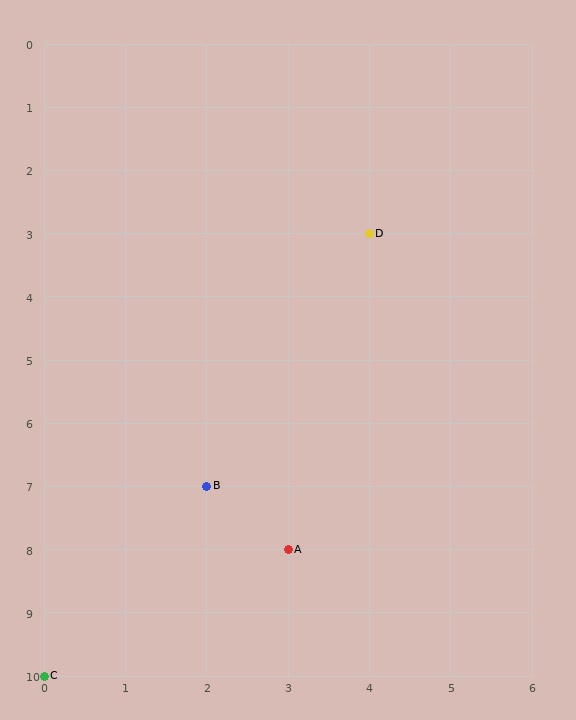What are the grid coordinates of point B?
Point B is at grid coordinates (2, 7).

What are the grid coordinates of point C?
Point C is at grid coordinates (0, 10).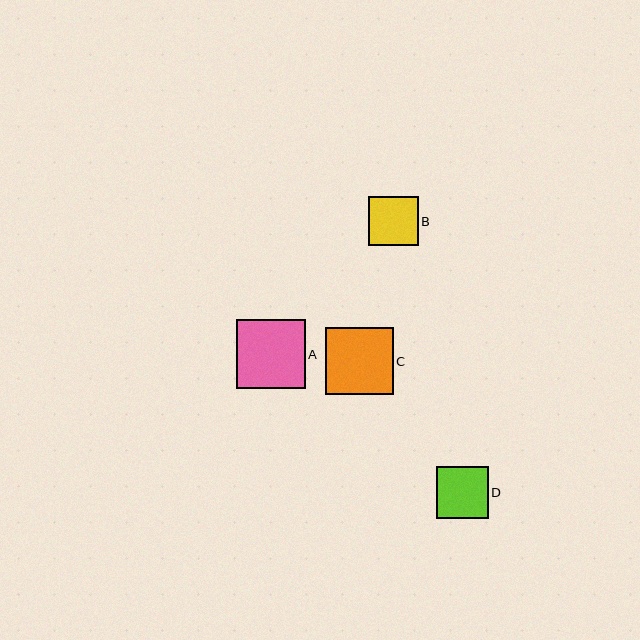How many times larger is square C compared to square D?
Square C is approximately 1.3 times the size of square D.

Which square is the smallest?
Square B is the smallest with a size of approximately 49 pixels.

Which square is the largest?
Square A is the largest with a size of approximately 69 pixels.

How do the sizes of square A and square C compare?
Square A and square C are approximately the same size.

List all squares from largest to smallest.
From largest to smallest: A, C, D, B.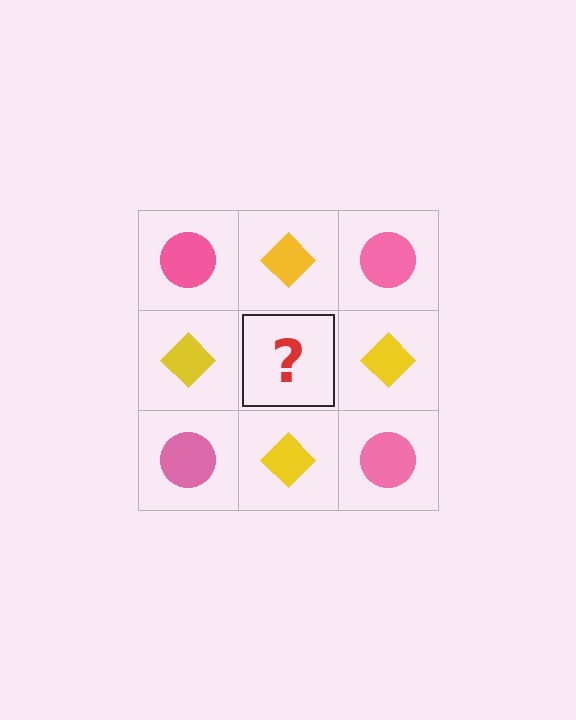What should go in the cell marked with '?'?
The missing cell should contain a pink circle.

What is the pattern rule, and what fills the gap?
The rule is that it alternates pink circle and yellow diamond in a checkerboard pattern. The gap should be filled with a pink circle.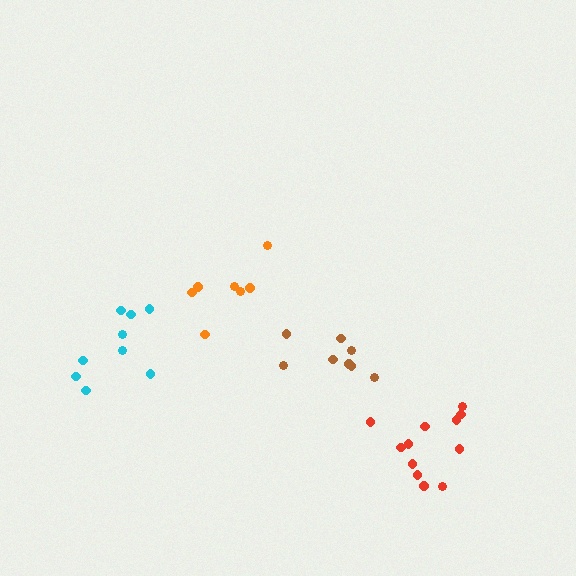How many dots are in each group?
Group 1: 12 dots, Group 2: 9 dots, Group 3: 8 dots, Group 4: 7 dots (36 total).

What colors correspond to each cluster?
The clusters are colored: red, cyan, brown, orange.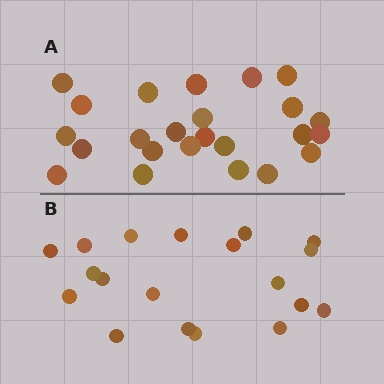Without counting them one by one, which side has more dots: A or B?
Region A (the top region) has more dots.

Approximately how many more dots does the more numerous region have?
Region A has about 5 more dots than region B.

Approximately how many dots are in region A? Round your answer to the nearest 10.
About 20 dots. (The exact count is 24, which rounds to 20.)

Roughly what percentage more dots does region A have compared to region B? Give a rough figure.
About 25% more.